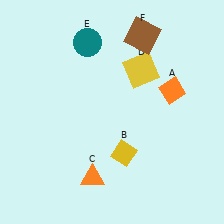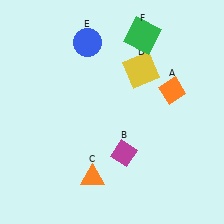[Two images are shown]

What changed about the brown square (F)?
In Image 1, F is brown. In Image 2, it changed to green.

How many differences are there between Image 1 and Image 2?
There are 3 differences between the two images.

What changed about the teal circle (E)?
In Image 1, E is teal. In Image 2, it changed to blue.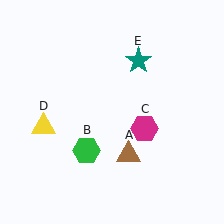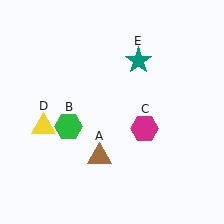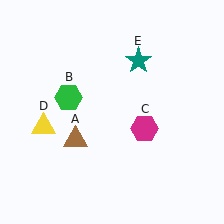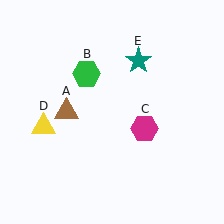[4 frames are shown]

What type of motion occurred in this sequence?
The brown triangle (object A), green hexagon (object B) rotated clockwise around the center of the scene.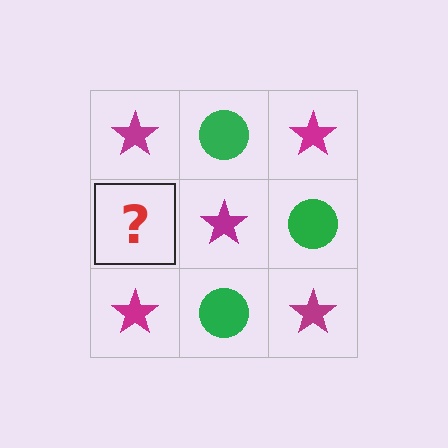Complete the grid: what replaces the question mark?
The question mark should be replaced with a green circle.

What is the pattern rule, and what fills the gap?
The rule is that it alternates magenta star and green circle in a checkerboard pattern. The gap should be filled with a green circle.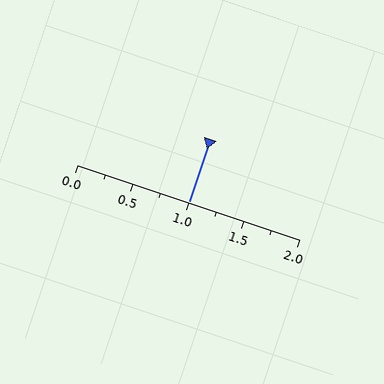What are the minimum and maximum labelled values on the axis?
The axis runs from 0.0 to 2.0.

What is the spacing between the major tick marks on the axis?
The major ticks are spaced 0.5 apart.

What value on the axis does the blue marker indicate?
The marker indicates approximately 1.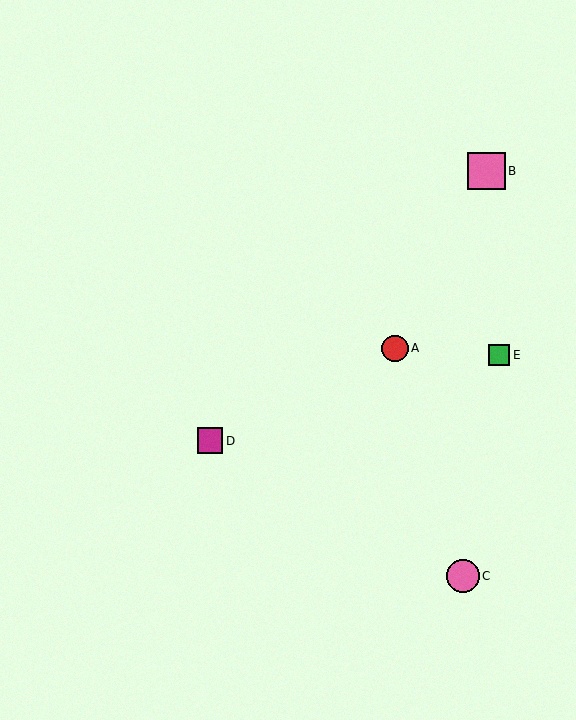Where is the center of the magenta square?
The center of the magenta square is at (210, 441).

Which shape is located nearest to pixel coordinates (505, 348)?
The green square (labeled E) at (499, 355) is nearest to that location.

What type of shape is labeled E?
Shape E is a green square.